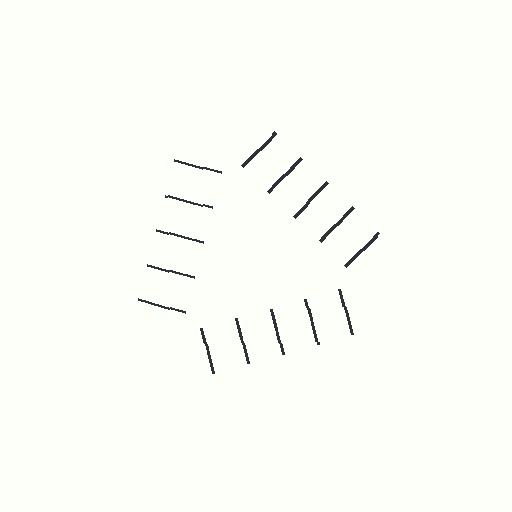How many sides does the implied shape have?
3 sides — the line-ends trace a triangle.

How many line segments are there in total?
15 — 5 along each of the 3 edges.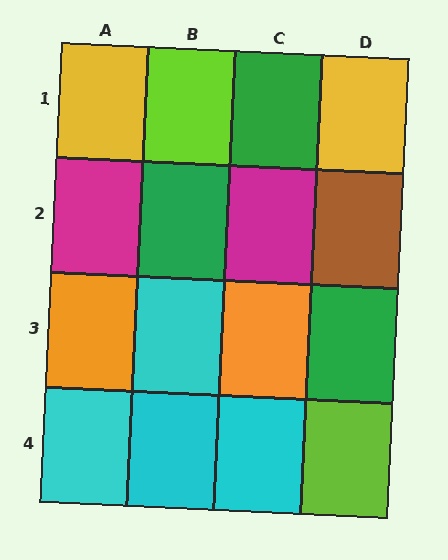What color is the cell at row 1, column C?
Green.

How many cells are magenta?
2 cells are magenta.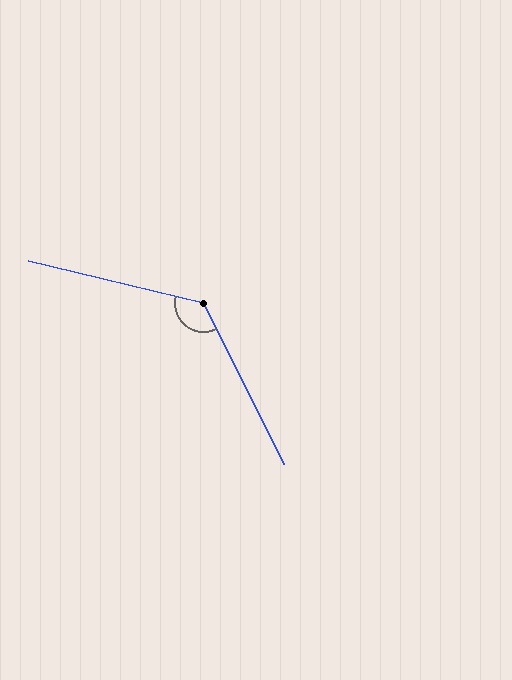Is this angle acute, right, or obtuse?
It is obtuse.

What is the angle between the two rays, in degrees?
Approximately 130 degrees.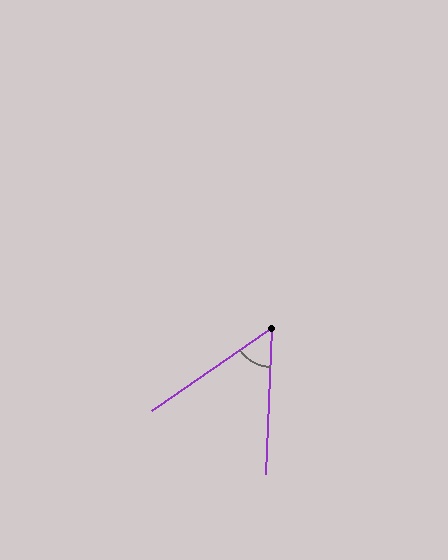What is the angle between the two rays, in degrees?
Approximately 53 degrees.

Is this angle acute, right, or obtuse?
It is acute.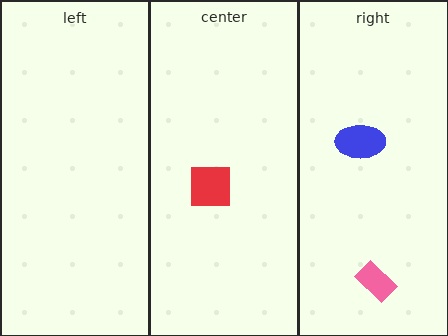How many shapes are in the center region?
1.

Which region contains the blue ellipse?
The right region.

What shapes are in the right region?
The pink rectangle, the blue ellipse.